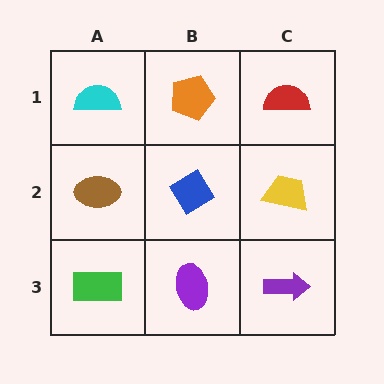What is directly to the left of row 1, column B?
A cyan semicircle.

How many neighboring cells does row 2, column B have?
4.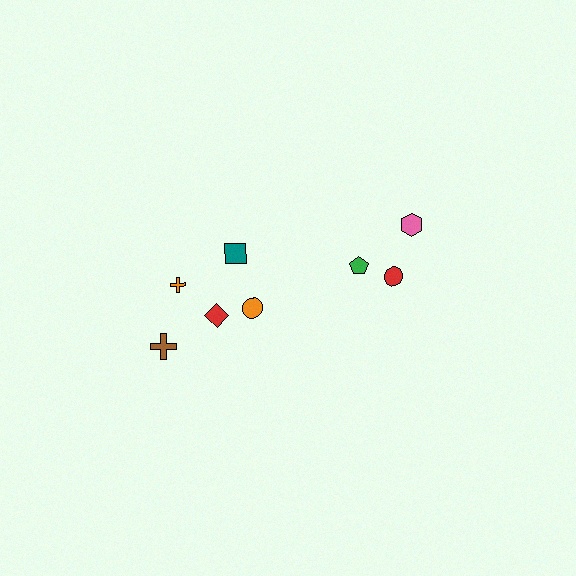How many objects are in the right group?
There are 3 objects.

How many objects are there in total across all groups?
There are 8 objects.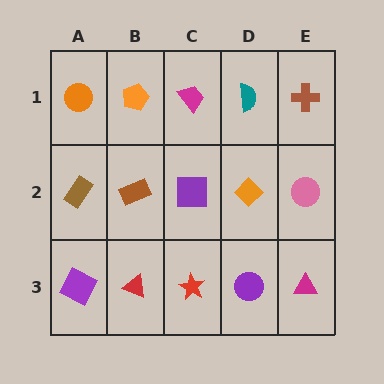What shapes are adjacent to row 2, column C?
A magenta trapezoid (row 1, column C), a red star (row 3, column C), a brown rectangle (row 2, column B), an orange diamond (row 2, column D).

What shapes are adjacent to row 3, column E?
A pink circle (row 2, column E), a purple circle (row 3, column D).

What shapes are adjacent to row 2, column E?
A brown cross (row 1, column E), a magenta triangle (row 3, column E), an orange diamond (row 2, column D).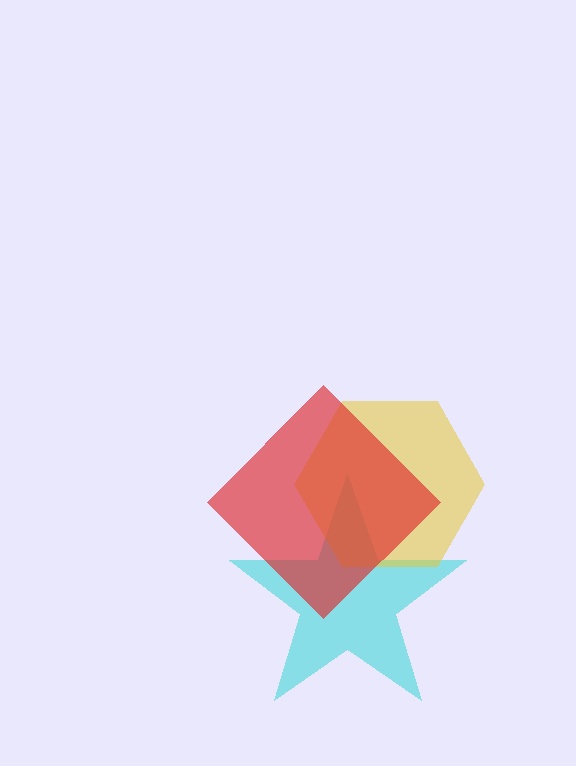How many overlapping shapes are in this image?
There are 3 overlapping shapes in the image.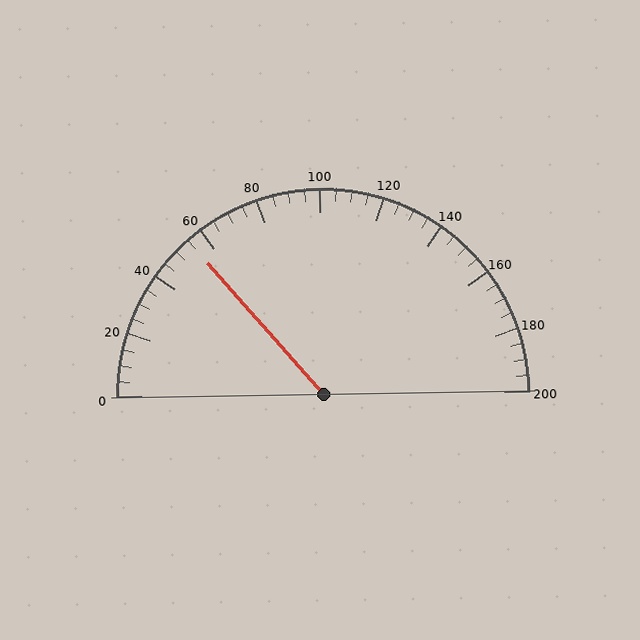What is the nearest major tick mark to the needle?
The nearest major tick mark is 60.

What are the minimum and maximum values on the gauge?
The gauge ranges from 0 to 200.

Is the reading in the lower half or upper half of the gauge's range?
The reading is in the lower half of the range (0 to 200).